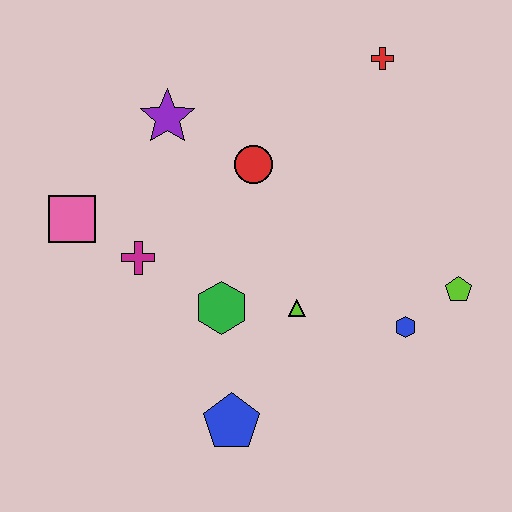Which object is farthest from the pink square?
The lime pentagon is farthest from the pink square.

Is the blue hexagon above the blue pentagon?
Yes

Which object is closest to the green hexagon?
The lime triangle is closest to the green hexagon.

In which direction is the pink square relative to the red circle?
The pink square is to the left of the red circle.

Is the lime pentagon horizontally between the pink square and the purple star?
No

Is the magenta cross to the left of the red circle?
Yes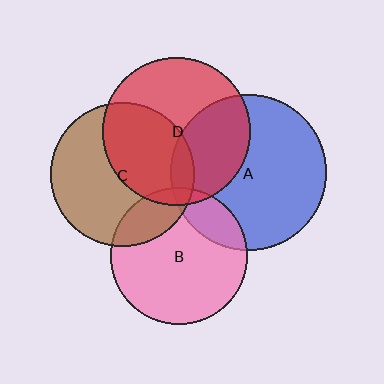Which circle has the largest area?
Circle A (blue).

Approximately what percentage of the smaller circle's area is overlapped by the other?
Approximately 20%.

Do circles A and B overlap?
Yes.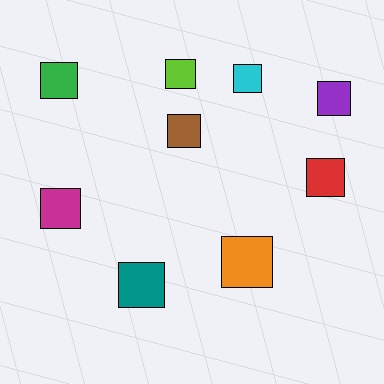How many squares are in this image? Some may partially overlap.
There are 9 squares.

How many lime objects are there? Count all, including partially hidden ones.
There is 1 lime object.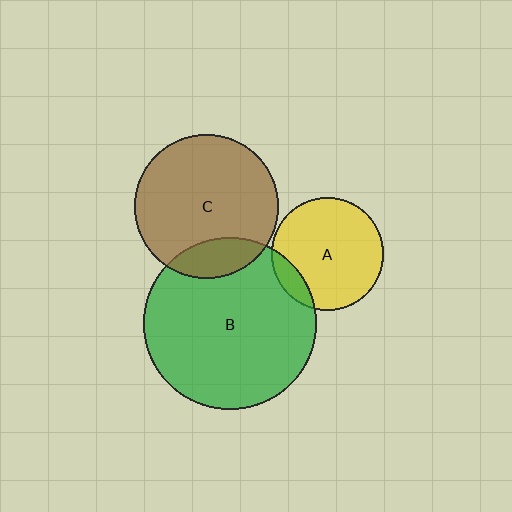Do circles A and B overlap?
Yes.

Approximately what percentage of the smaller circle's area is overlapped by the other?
Approximately 10%.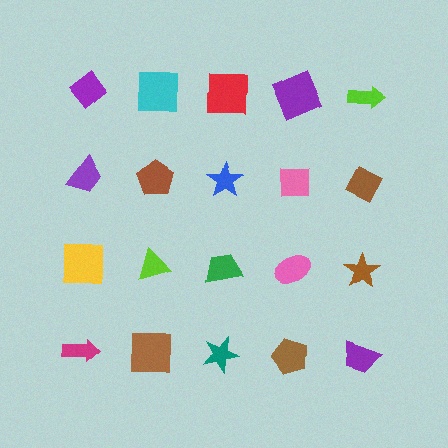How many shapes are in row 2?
5 shapes.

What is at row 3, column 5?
A brown star.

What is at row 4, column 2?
A brown square.